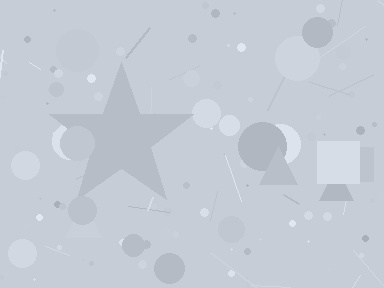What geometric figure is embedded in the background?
A star is embedded in the background.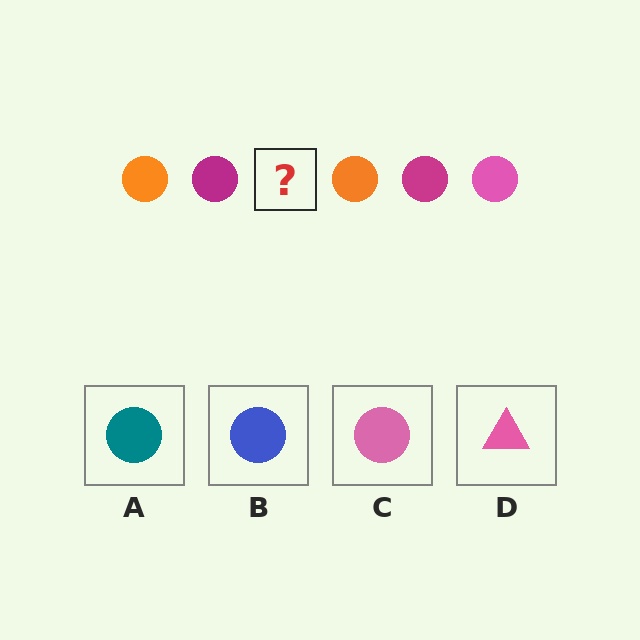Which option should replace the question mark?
Option C.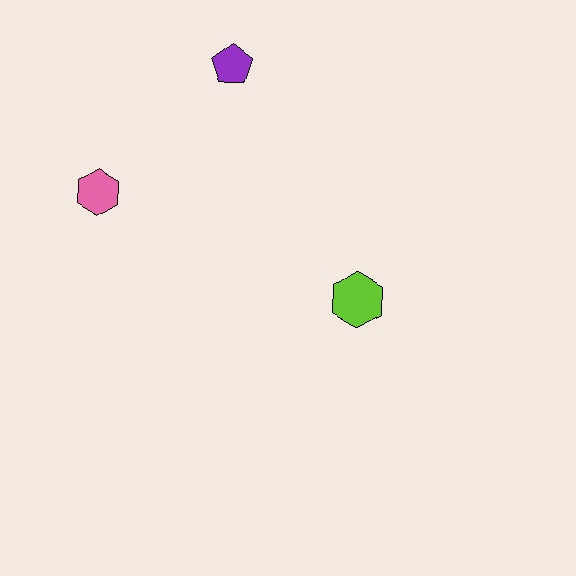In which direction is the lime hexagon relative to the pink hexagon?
The lime hexagon is to the right of the pink hexagon.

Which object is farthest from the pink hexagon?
The lime hexagon is farthest from the pink hexagon.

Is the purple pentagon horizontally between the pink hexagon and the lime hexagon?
Yes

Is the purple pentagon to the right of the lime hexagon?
No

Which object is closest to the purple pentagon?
The pink hexagon is closest to the purple pentagon.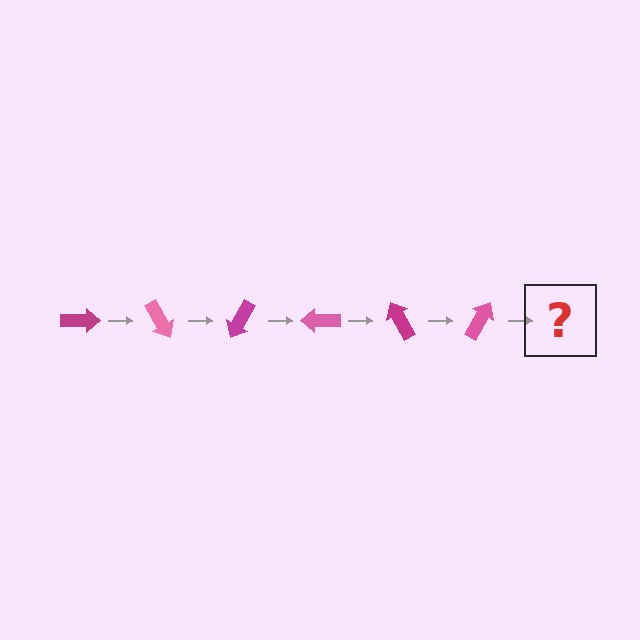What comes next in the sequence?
The next element should be a magenta arrow, rotated 360 degrees from the start.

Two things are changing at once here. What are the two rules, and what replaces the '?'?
The two rules are that it rotates 60 degrees each step and the color cycles through magenta and pink. The '?' should be a magenta arrow, rotated 360 degrees from the start.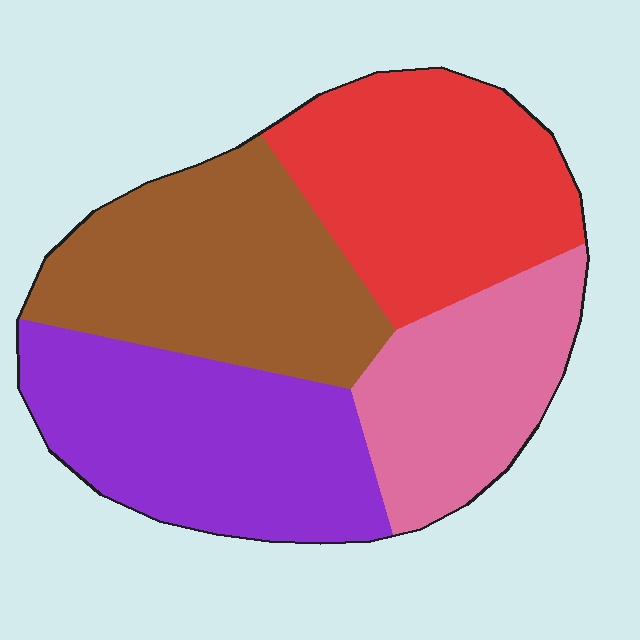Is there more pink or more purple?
Purple.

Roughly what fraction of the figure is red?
Red covers about 25% of the figure.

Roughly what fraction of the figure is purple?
Purple takes up about one quarter (1/4) of the figure.